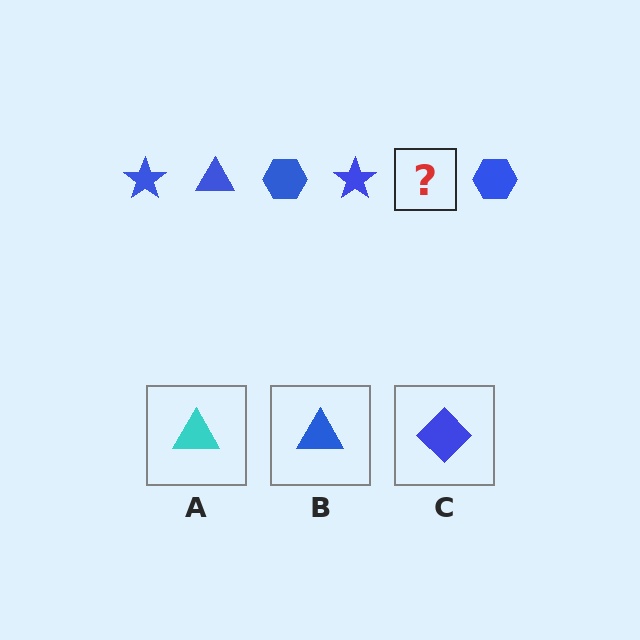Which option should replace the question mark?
Option B.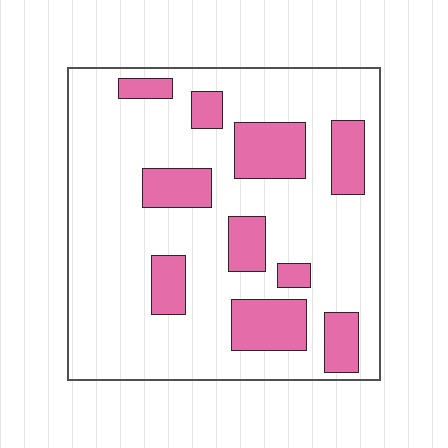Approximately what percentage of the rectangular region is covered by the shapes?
Approximately 25%.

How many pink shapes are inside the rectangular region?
10.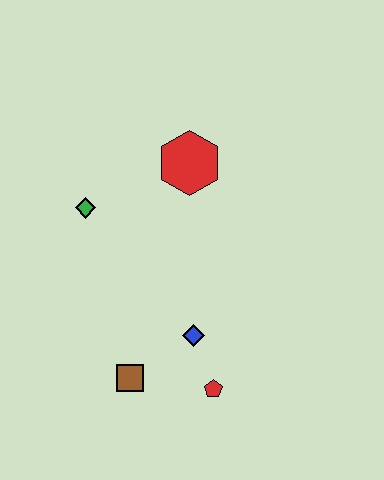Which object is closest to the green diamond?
The red hexagon is closest to the green diamond.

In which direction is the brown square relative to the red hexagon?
The brown square is below the red hexagon.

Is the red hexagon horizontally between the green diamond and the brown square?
No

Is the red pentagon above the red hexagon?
No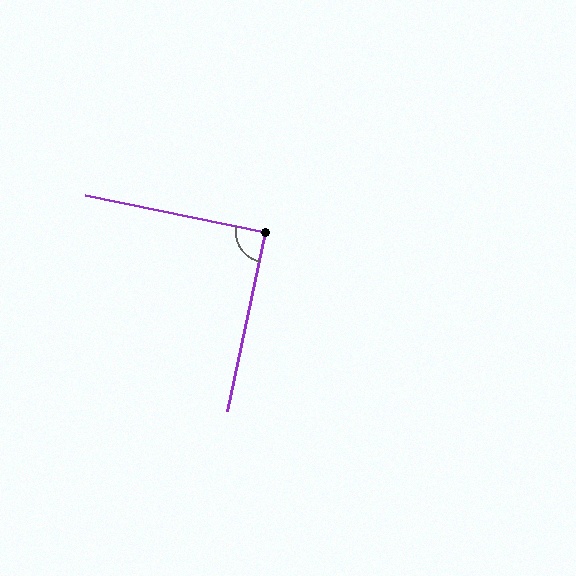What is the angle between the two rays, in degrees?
Approximately 90 degrees.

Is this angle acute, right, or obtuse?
It is approximately a right angle.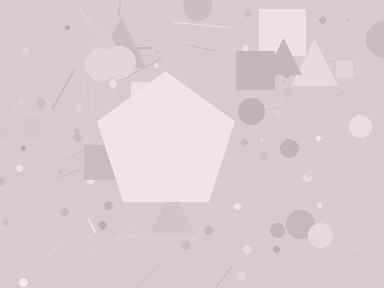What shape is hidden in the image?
A pentagon is hidden in the image.